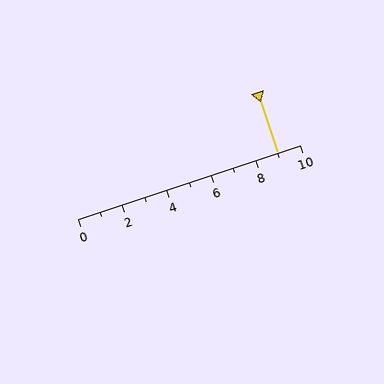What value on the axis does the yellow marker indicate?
The marker indicates approximately 9.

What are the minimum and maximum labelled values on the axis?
The axis runs from 0 to 10.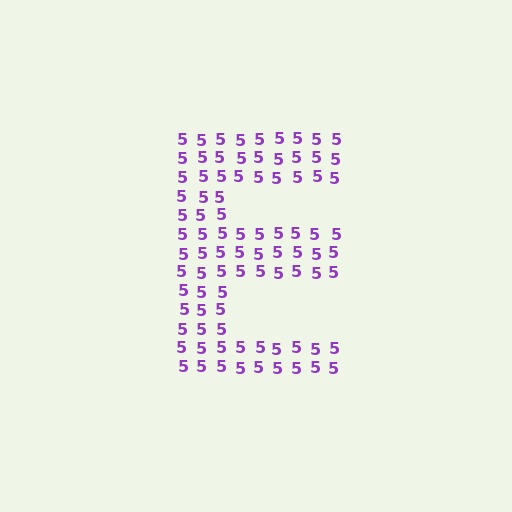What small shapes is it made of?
It is made of small digit 5's.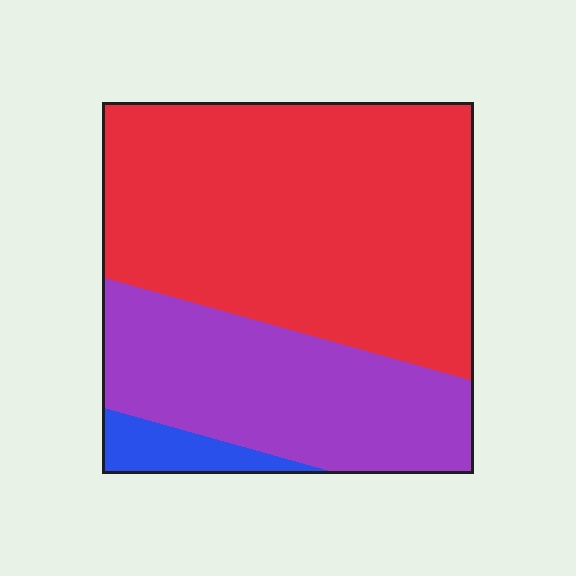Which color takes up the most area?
Red, at roughly 60%.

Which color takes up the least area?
Blue, at roughly 5%.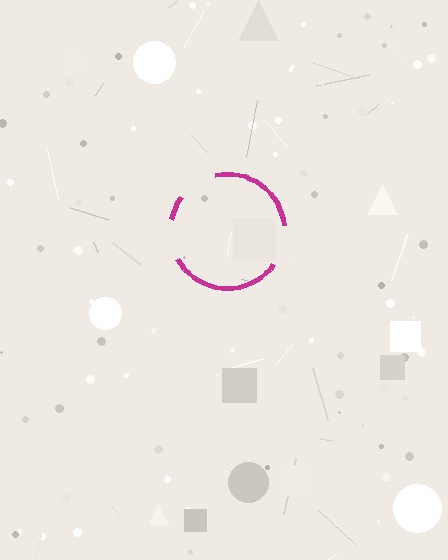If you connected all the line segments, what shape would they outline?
They would outline a circle.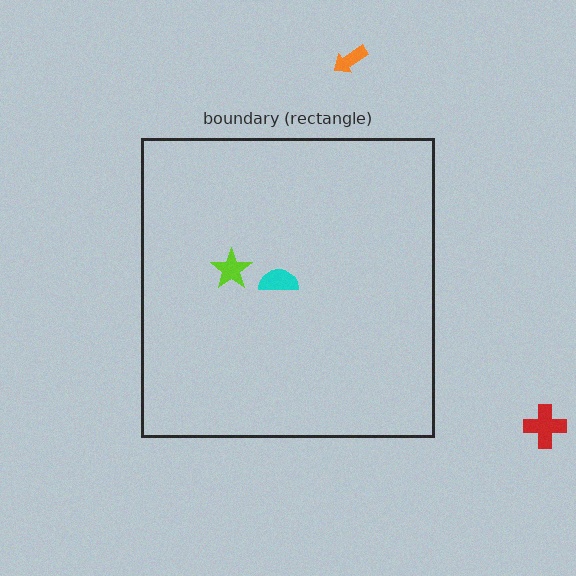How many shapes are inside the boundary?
2 inside, 2 outside.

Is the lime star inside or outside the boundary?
Inside.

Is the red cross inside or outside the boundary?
Outside.